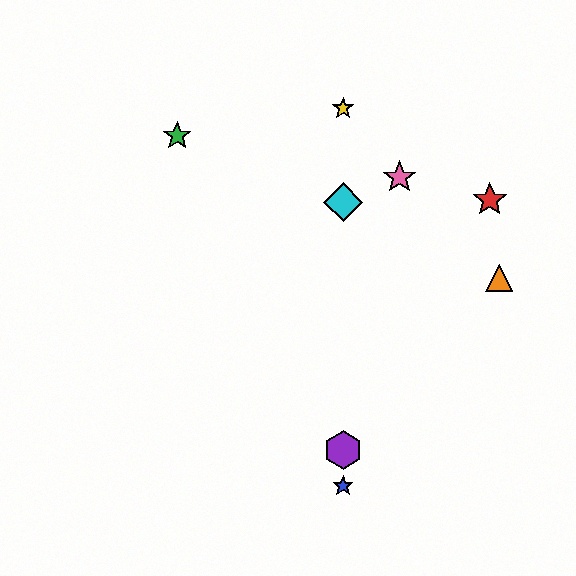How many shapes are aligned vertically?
4 shapes (the blue star, the yellow star, the purple hexagon, the cyan diamond) are aligned vertically.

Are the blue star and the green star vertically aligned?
No, the blue star is at x≈343 and the green star is at x≈177.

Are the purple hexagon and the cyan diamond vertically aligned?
Yes, both are at x≈343.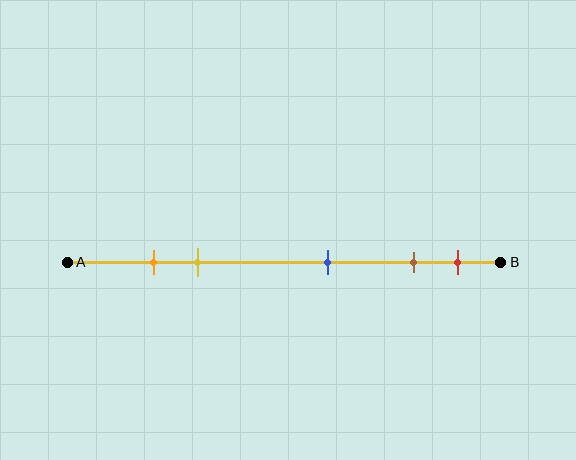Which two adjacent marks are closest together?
The orange and yellow marks are the closest adjacent pair.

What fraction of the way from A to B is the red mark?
The red mark is approximately 90% (0.9) of the way from A to B.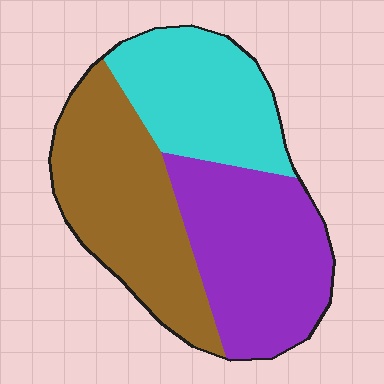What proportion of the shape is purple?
Purple covers about 35% of the shape.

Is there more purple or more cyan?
Purple.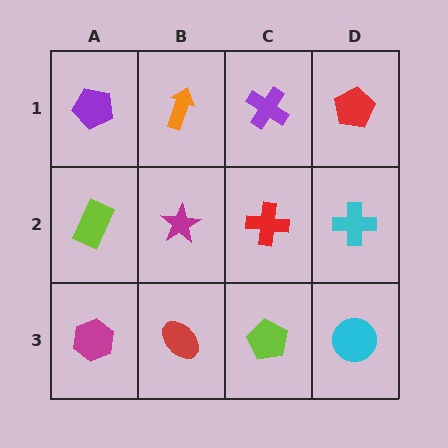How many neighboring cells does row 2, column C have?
4.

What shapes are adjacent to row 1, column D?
A cyan cross (row 2, column D), a purple cross (row 1, column C).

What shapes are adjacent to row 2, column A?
A purple pentagon (row 1, column A), a magenta hexagon (row 3, column A), a magenta star (row 2, column B).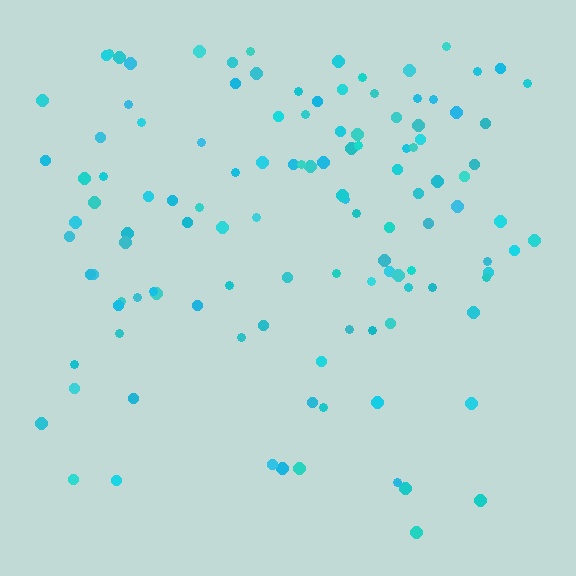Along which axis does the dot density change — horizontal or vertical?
Vertical.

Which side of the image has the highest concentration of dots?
The top.